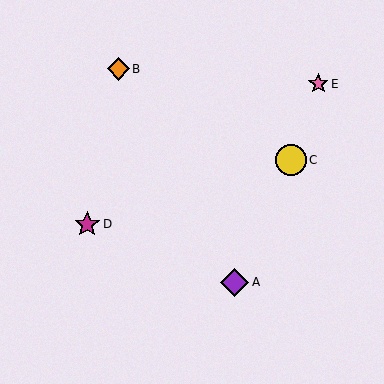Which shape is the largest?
The yellow circle (labeled C) is the largest.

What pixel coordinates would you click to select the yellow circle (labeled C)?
Click at (291, 160) to select the yellow circle C.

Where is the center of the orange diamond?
The center of the orange diamond is at (118, 69).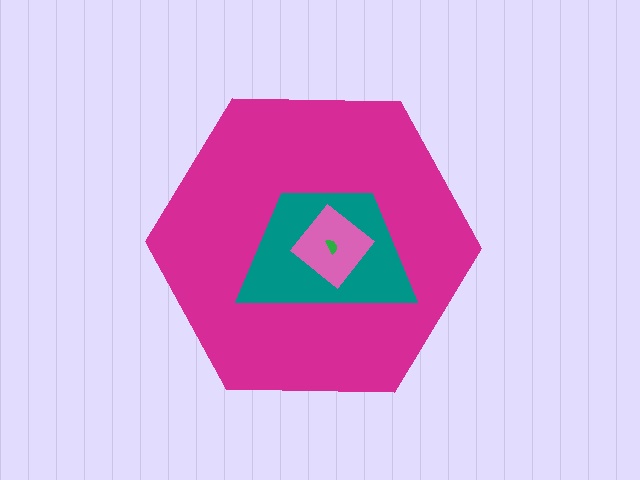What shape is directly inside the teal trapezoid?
The pink diamond.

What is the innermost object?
The green semicircle.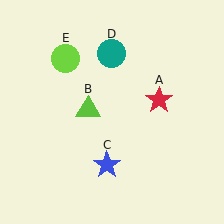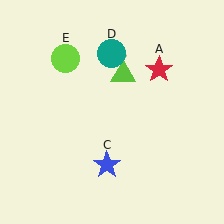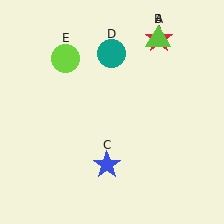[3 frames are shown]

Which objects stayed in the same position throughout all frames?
Blue star (object C) and teal circle (object D) and lime circle (object E) remained stationary.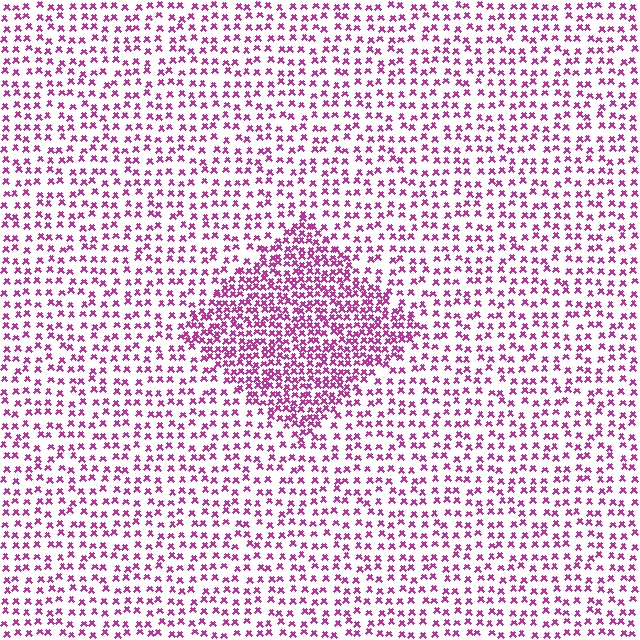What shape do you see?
I see a diamond.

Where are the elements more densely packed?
The elements are more densely packed inside the diamond boundary.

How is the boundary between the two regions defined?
The boundary is defined by a change in element density (approximately 2.1x ratio). All elements are the same color, size, and shape.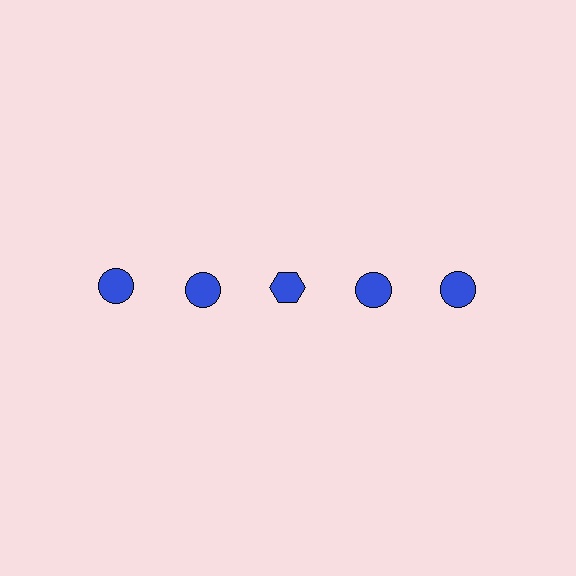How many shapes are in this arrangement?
There are 5 shapes arranged in a grid pattern.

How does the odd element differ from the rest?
It has a different shape: hexagon instead of circle.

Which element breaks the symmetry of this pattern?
The blue hexagon in the top row, center column breaks the symmetry. All other shapes are blue circles.